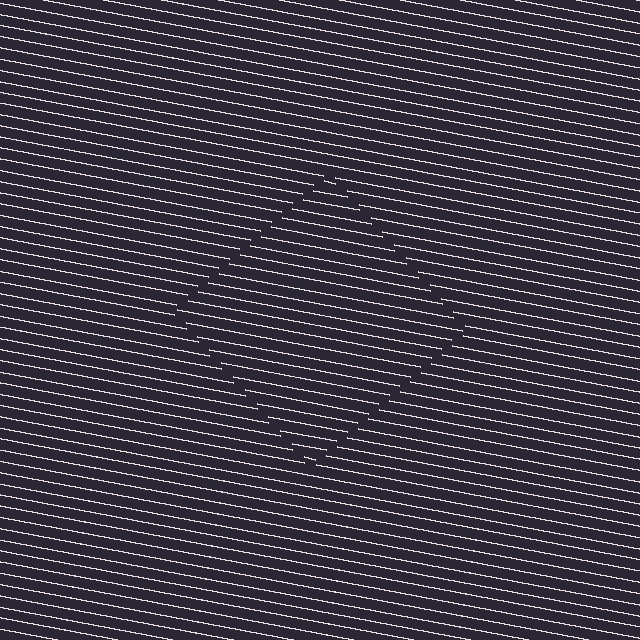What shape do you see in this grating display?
An illusory square. The interior of the shape contains the same grating, shifted by half a period — the contour is defined by the phase discontinuity where line-ends from the inner and outer gratings abut.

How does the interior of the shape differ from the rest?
The interior of the shape contains the same grating, shifted by half a period — the contour is defined by the phase discontinuity where line-ends from the inner and outer gratings abut.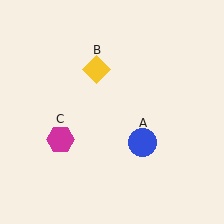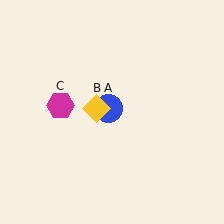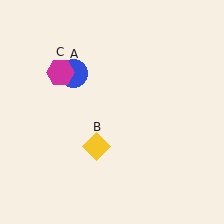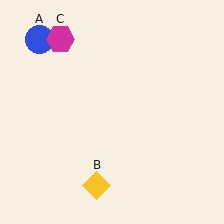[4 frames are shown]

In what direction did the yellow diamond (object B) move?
The yellow diamond (object B) moved down.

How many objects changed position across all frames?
3 objects changed position: blue circle (object A), yellow diamond (object B), magenta hexagon (object C).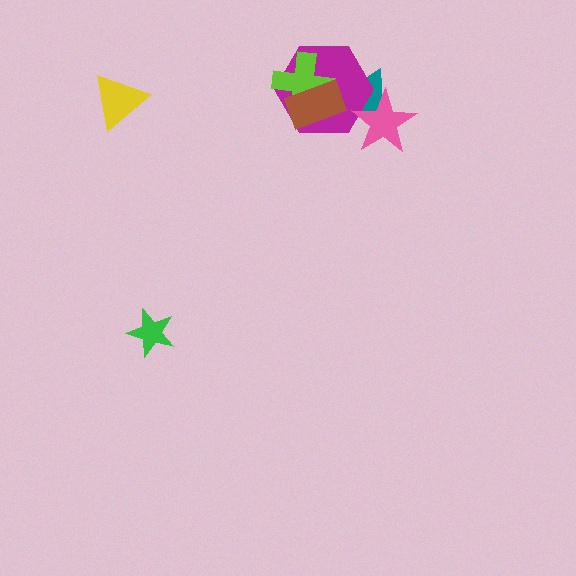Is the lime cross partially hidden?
Yes, it is partially covered by another shape.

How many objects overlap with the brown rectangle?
3 objects overlap with the brown rectangle.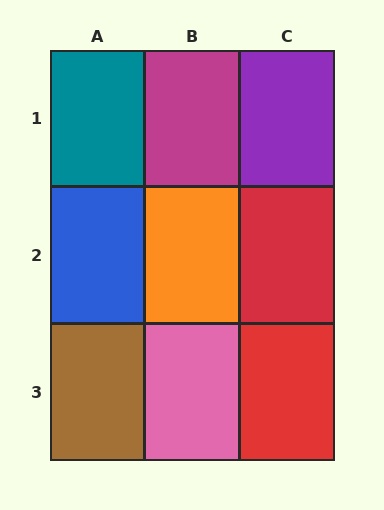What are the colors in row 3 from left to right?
Brown, pink, red.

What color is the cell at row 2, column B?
Orange.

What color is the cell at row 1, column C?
Purple.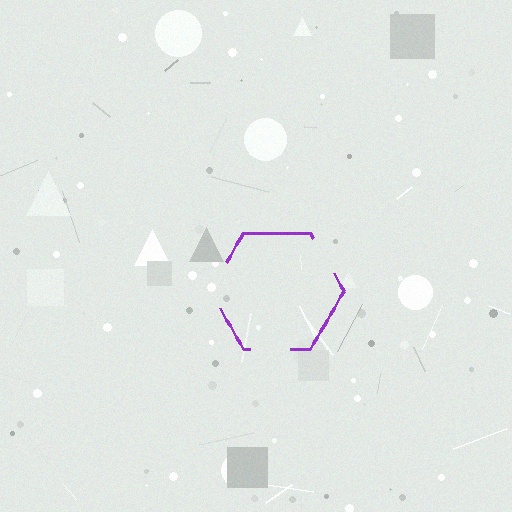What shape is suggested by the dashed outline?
The dashed outline suggests a hexagon.